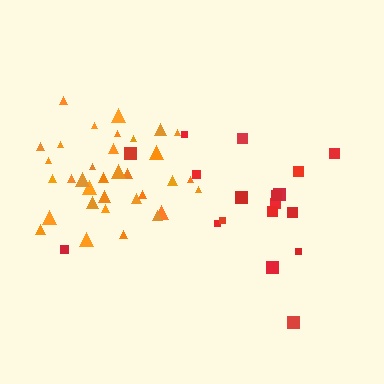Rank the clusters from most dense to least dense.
orange, red.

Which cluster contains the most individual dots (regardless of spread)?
Orange (34).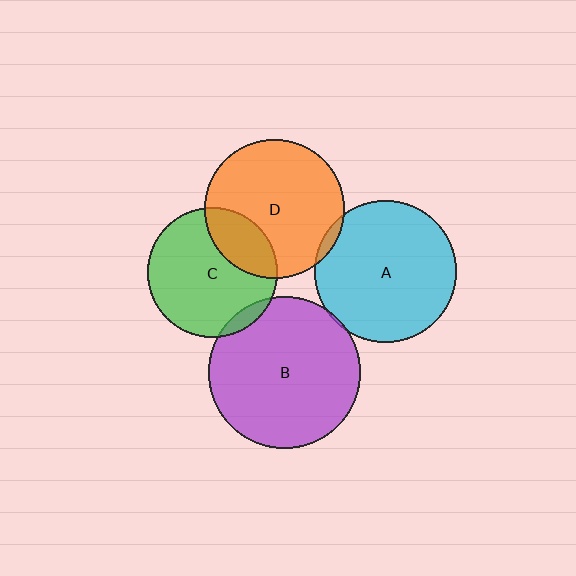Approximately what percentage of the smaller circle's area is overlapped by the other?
Approximately 25%.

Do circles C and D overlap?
Yes.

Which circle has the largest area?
Circle B (purple).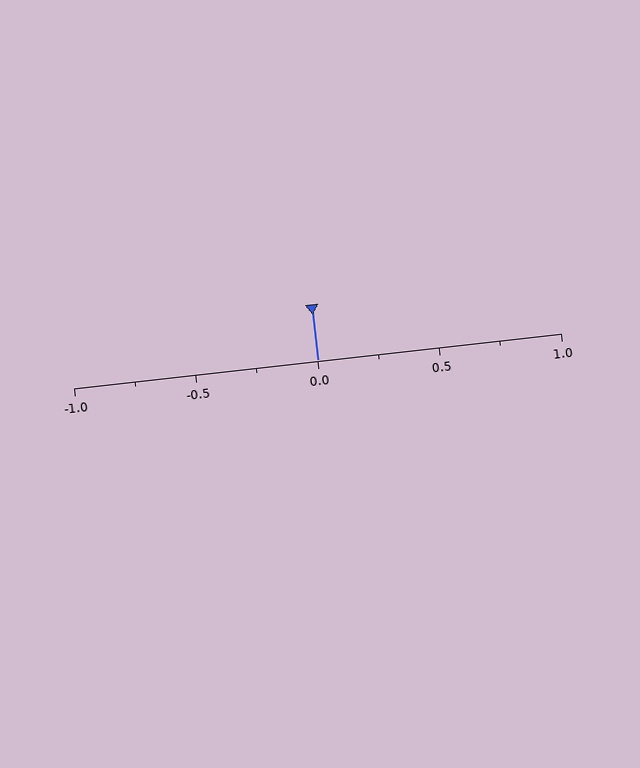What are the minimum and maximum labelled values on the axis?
The axis runs from -1.0 to 1.0.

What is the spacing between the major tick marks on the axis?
The major ticks are spaced 0.5 apart.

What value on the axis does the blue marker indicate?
The marker indicates approximately 0.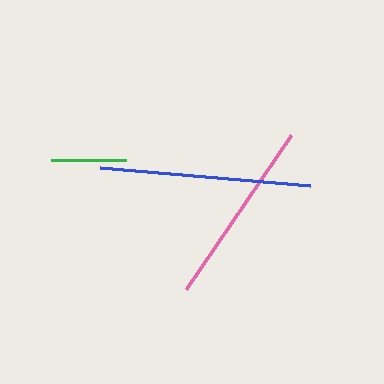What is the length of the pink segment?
The pink segment is approximately 187 pixels long.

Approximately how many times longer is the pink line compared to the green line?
The pink line is approximately 2.5 times the length of the green line.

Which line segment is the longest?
The blue line is the longest at approximately 211 pixels.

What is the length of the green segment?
The green segment is approximately 76 pixels long.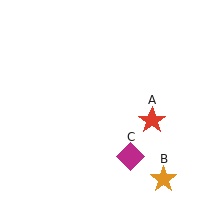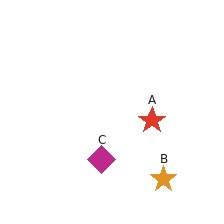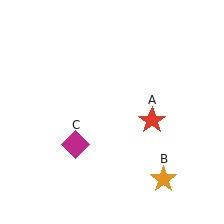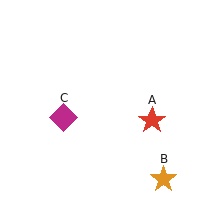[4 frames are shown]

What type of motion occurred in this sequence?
The magenta diamond (object C) rotated clockwise around the center of the scene.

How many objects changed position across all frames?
1 object changed position: magenta diamond (object C).